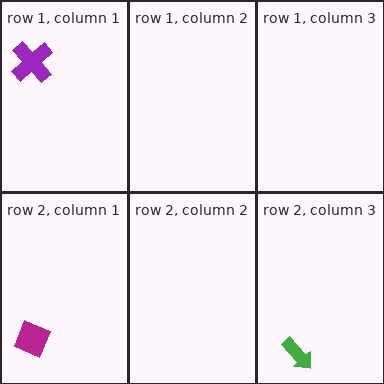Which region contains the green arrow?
The row 2, column 3 region.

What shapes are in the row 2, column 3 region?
The green arrow.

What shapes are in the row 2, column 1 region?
The magenta diamond.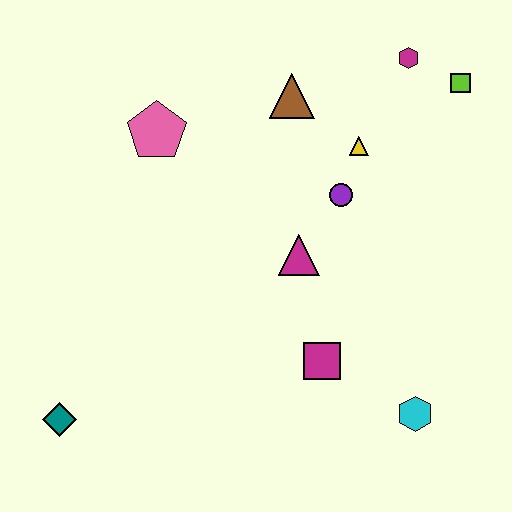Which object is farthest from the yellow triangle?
The teal diamond is farthest from the yellow triangle.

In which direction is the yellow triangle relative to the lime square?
The yellow triangle is to the left of the lime square.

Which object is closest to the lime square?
The magenta hexagon is closest to the lime square.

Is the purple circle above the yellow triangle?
No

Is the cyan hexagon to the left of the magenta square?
No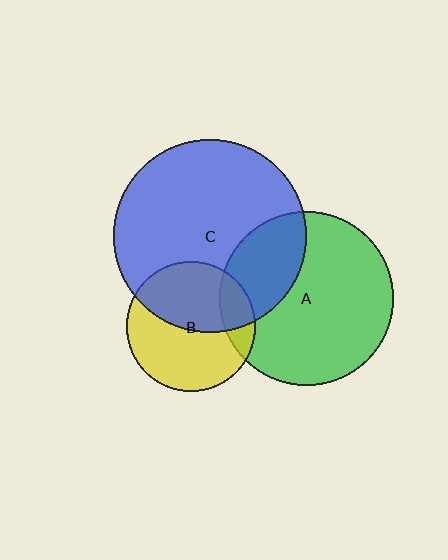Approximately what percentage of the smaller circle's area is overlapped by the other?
Approximately 15%.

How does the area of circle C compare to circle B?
Approximately 2.2 times.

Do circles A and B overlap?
Yes.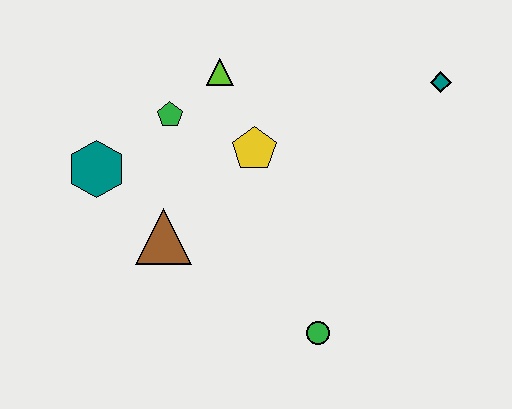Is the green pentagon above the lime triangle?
No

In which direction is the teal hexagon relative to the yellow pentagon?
The teal hexagon is to the left of the yellow pentagon.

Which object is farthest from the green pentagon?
The teal diamond is farthest from the green pentagon.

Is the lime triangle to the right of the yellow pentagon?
No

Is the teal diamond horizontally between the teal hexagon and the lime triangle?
No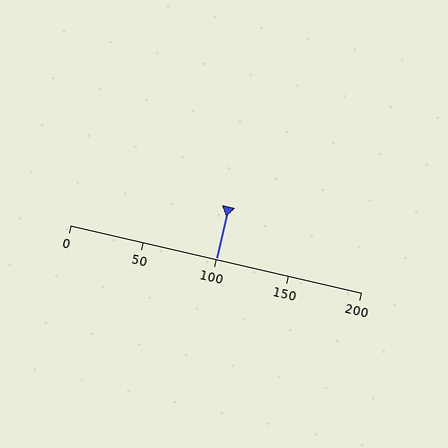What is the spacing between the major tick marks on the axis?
The major ticks are spaced 50 apart.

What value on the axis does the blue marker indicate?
The marker indicates approximately 100.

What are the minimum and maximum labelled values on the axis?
The axis runs from 0 to 200.